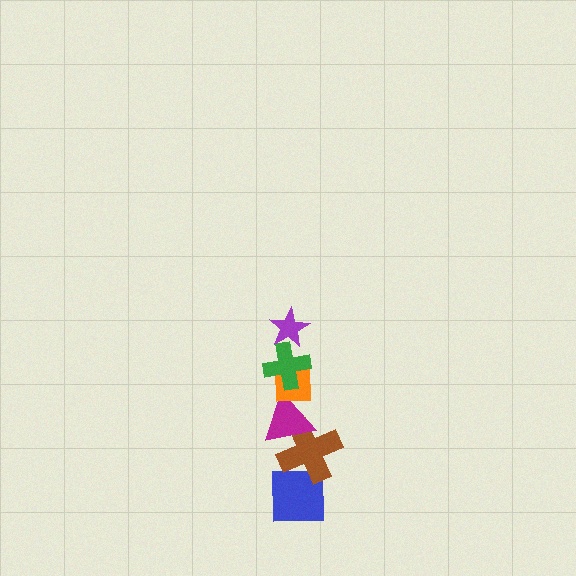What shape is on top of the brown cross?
The magenta triangle is on top of the brown cross.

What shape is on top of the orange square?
The green cross is on top of the orange square.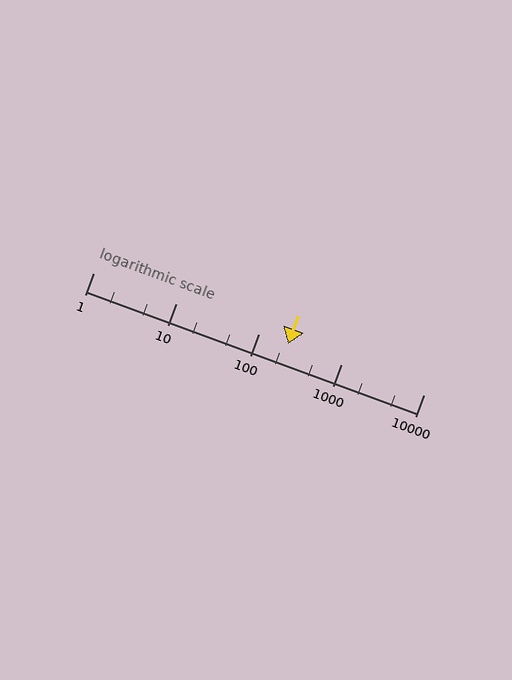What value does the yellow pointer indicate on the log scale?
The pointer indicates approximately 230.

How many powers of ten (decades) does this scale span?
The scale spans 4 decades, from 1 to 10000.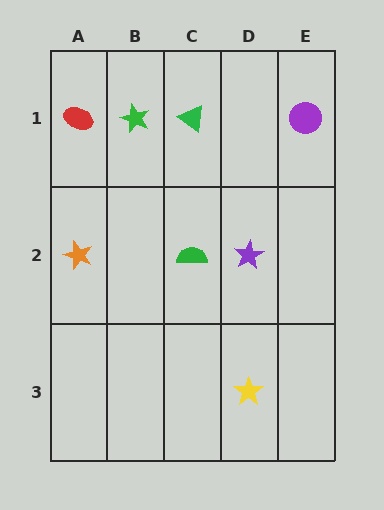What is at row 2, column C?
A green semicircle.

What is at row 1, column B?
A green star.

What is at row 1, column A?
A red ellipse.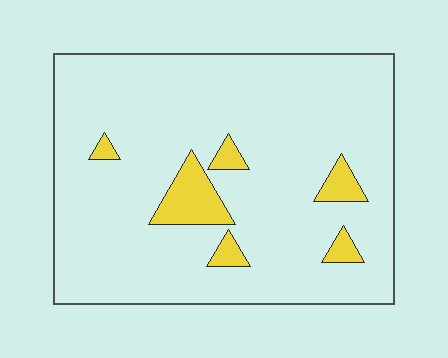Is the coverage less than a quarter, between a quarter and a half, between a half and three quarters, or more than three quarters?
Less than a quarter.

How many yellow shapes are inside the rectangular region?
6.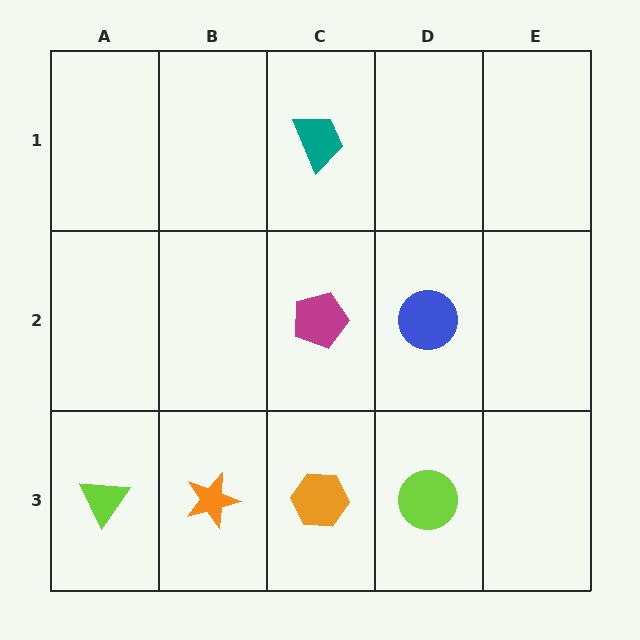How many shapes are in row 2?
2 shapes.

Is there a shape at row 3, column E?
No, that cell is empty.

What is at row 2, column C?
A magenta pentagon.